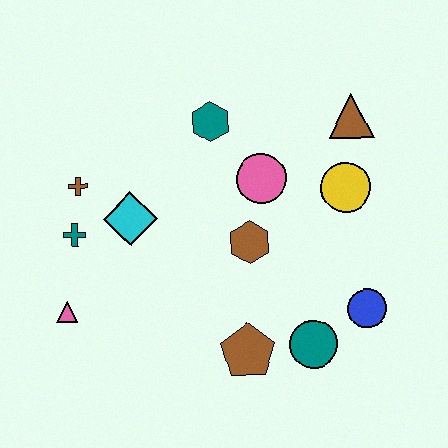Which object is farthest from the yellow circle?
The pink triangle is farthest from the yellow circle.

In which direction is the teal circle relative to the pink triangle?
The teal circle is to the right of the pink triangle.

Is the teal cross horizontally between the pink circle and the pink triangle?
Yes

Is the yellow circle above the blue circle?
Yes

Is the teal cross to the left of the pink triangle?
No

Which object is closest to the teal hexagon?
The pink circle is closest to the teal hexagon.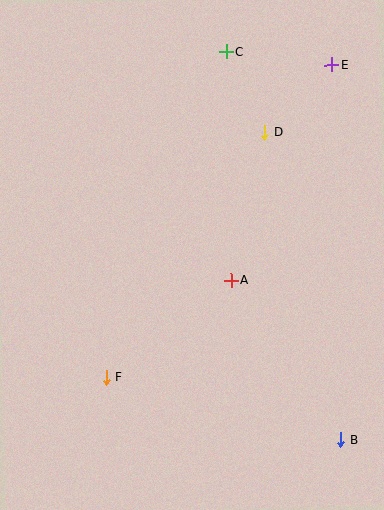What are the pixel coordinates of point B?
Point B is at (340, 440).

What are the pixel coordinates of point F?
Point F is at (106, 377).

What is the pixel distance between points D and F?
The distance between D and F is 292 pixels.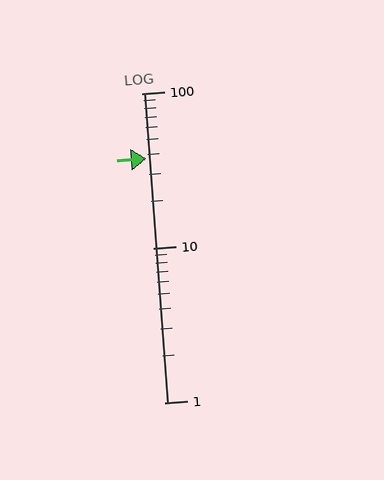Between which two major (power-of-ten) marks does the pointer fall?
The pointer is between 10 and 100.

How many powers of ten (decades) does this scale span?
The scale spans 2 decades, from 1 to 100.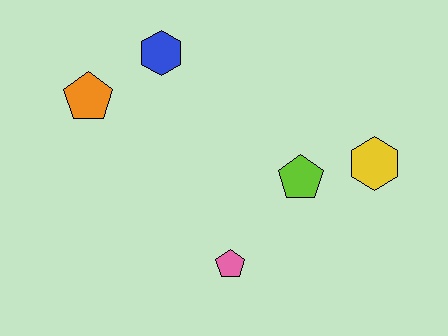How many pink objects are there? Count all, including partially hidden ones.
There is 1 pink object.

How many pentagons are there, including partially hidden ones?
There are 3 pentagons.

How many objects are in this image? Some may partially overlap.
There are 5 objects.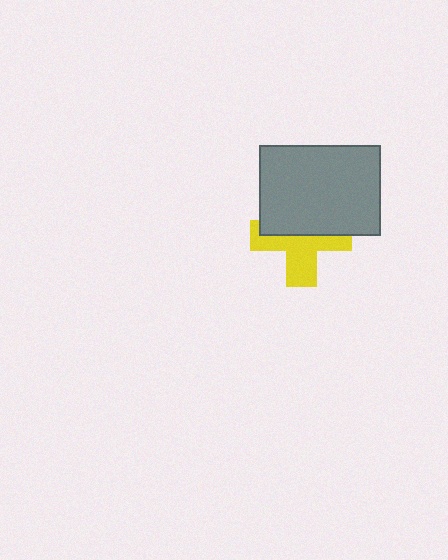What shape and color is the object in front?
The object in front is a gray rectangle.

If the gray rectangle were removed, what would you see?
You would see the complete yellow cross.